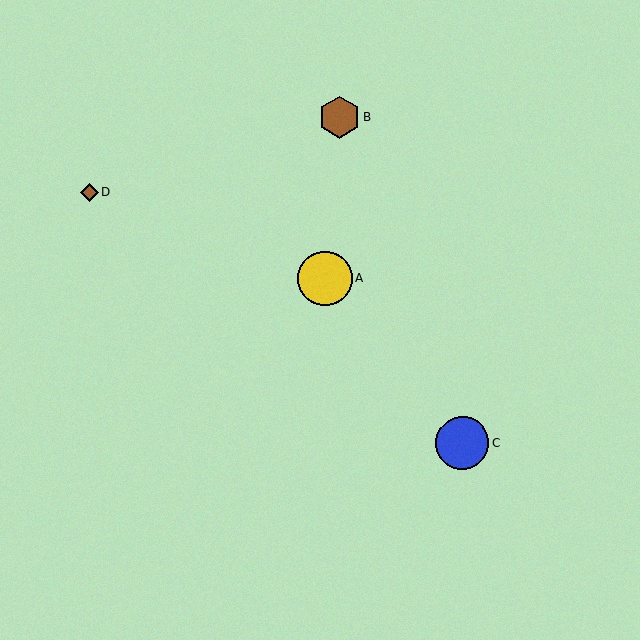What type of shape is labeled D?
Shape D is a brown diamond.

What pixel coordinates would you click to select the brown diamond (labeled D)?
Click at (89, 192) to select the brown diamond D.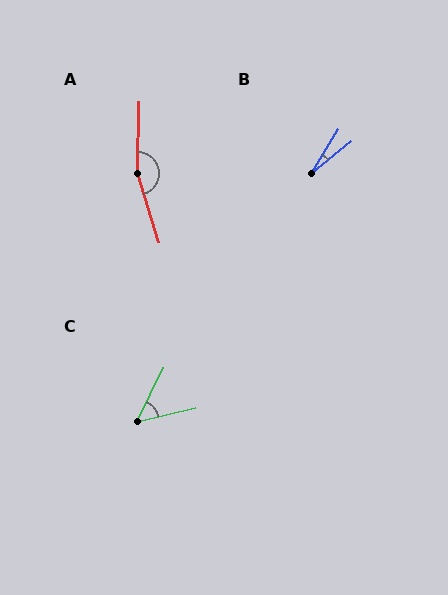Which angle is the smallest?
B, at approximately 20 degrees.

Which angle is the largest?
A, at approximately 161 degrees.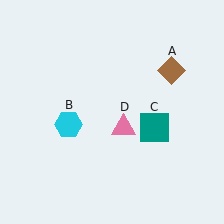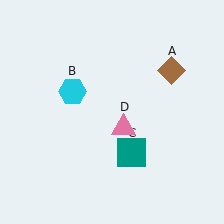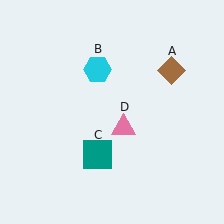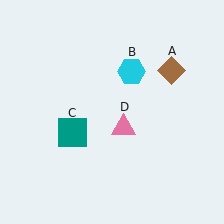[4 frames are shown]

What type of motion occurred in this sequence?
The cyan hexagon (object B), teal square (object C) rotated clockwise around the center of the scene.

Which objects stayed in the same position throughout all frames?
Brown diamond (object A) and pink triangle (object D) remained stationary.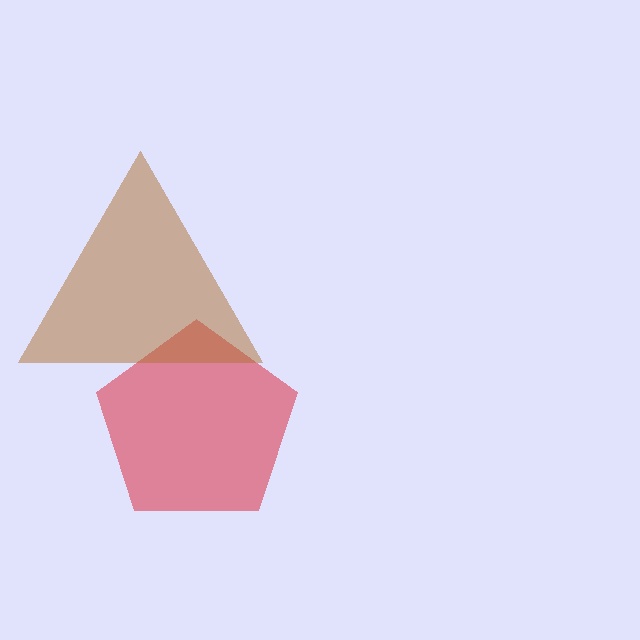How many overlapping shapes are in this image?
There are 2 overlapping shapes in the image.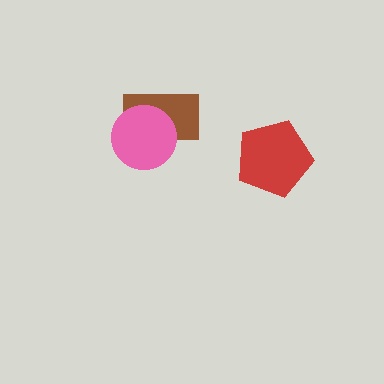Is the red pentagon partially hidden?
No, no other shape covers it.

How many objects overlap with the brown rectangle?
1 object overlaps with the brown rectangle.